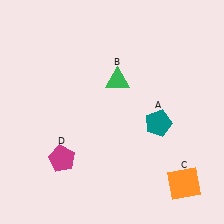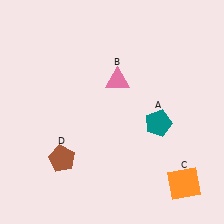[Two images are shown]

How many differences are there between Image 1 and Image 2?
There are 2 differences between the two images.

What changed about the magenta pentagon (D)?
In Image 1, D is magenta. In Image 2, it changed to brown.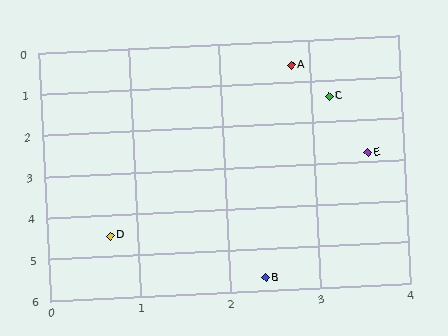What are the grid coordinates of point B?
Point B is at approximately (2.4, 5.7).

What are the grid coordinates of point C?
Point C is at approximately (3.2, 1.4).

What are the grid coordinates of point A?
Point A is at approximately (2.8, 0.6).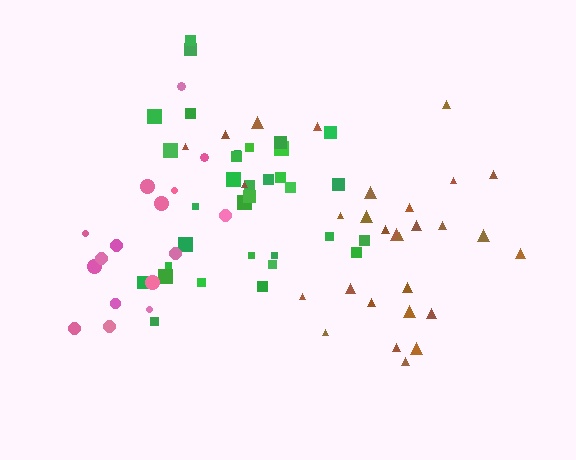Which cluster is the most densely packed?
Green.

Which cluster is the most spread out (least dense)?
Pink.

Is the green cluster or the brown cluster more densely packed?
Green.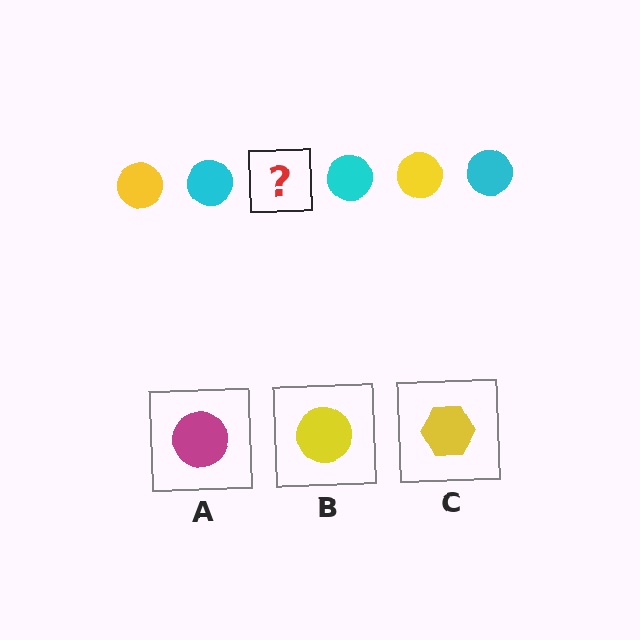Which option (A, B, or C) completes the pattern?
B.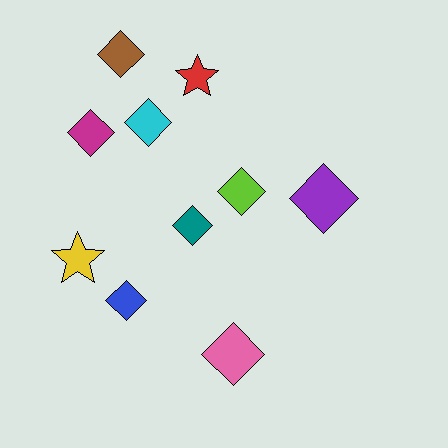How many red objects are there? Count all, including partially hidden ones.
There is 1 red object.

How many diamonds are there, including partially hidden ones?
There are 8 diamonds.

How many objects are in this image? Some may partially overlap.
There are 10 objects.